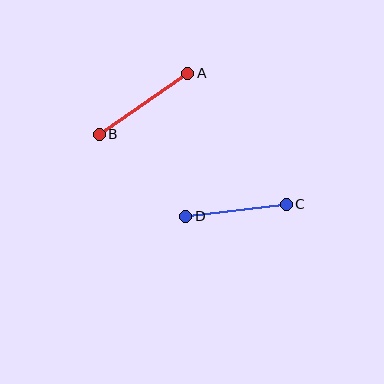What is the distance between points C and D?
The distance is approximately 101 pixels.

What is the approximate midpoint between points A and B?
The midpoint is at approximately (143, 104) pixels.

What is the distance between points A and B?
The distance is approximately 108 pixels.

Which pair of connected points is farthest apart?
Points A and B are farthest apart.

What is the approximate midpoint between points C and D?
The midpoint is at approximately (236, 210) pixels.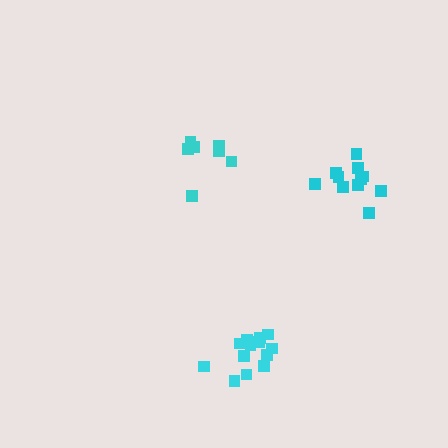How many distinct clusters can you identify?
There are 3 distinct clusters.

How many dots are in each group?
Group 1: 11 dots, Group 2: 13 dots, Group 3: 7 dots (31 total).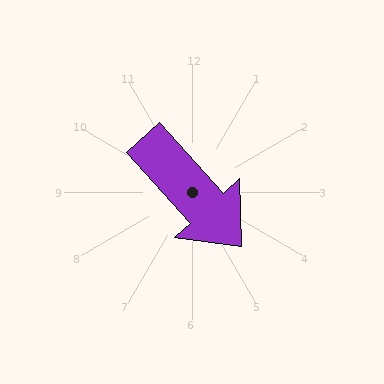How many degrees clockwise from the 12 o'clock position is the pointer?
Approximately 138 degrees.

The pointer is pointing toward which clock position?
Roughly 5 o'clock.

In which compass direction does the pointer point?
Southeast.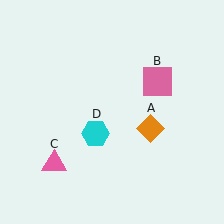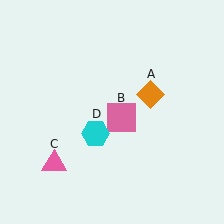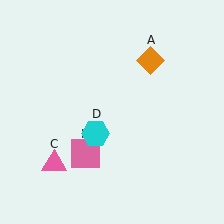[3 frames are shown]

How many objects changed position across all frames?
2 objects changed position: orange diamond (object A), pink square (object B).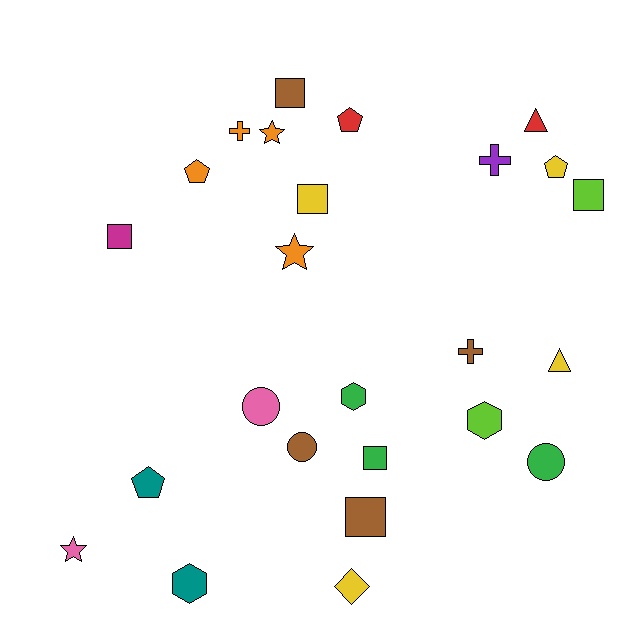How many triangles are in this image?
There are 2 triangles.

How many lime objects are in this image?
There are 2 lime objects.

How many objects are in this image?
There are 25 objects.